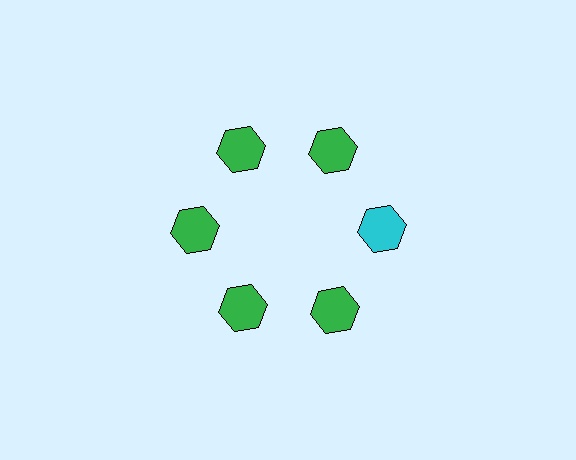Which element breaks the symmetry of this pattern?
The cyan hexagon at roughly the 3 o'clock position breaks the symmetry. All other shapes are green hexagons.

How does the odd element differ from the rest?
It has a different color: cyan instead of green.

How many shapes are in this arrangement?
There are 6 shapes arranged in a ring pattern.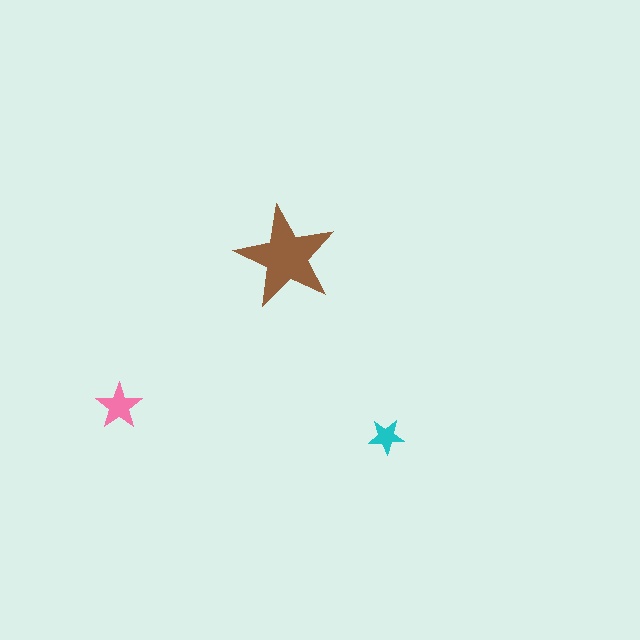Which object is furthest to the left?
The pink star is leftmost.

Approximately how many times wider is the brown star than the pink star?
About 2 times wider.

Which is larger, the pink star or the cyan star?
The pink one.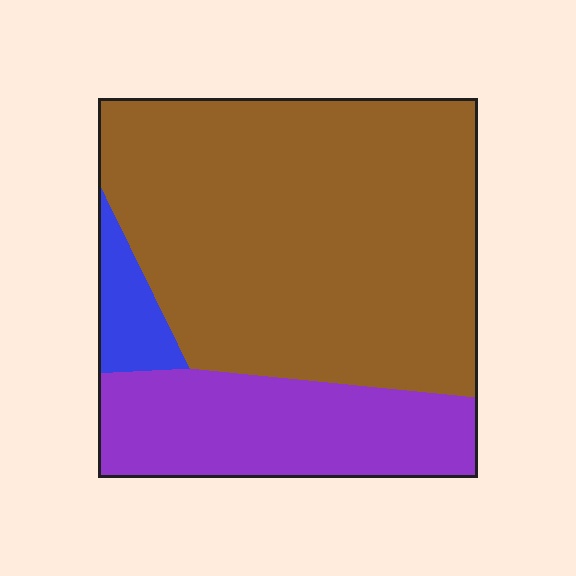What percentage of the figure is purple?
Purple takes up between a quarter and a half of the figure.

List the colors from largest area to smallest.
From largest to smallest: brown, purple, blue.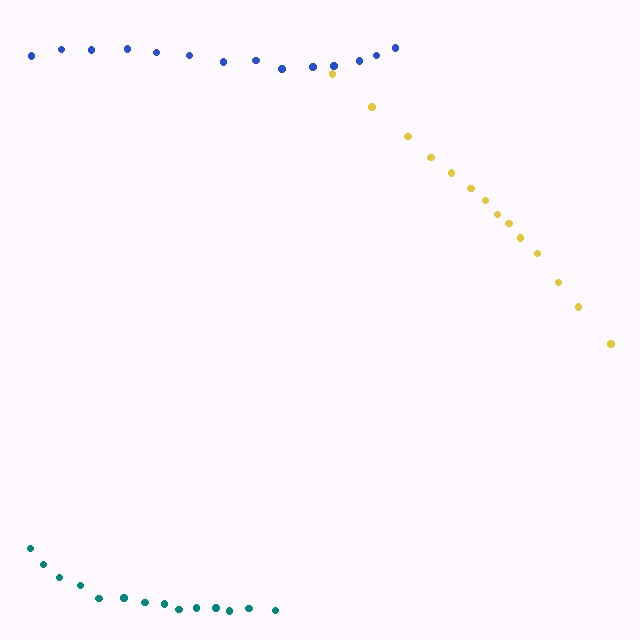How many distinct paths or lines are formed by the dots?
There are 3 distinct paths.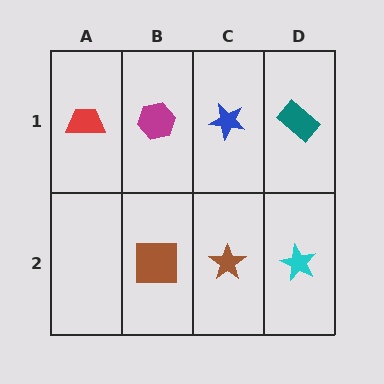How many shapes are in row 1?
4 shapes.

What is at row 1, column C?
A blue star.